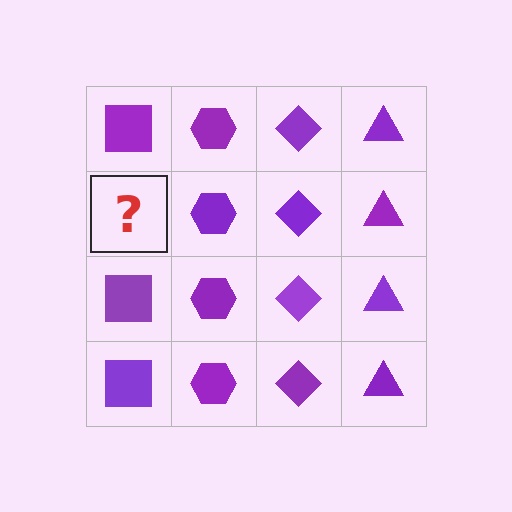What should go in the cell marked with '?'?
The missing cell should contain a purple square.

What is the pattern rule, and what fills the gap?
The rule is that each column has a consistent shape. The gap should be filled with a purple square.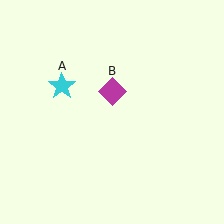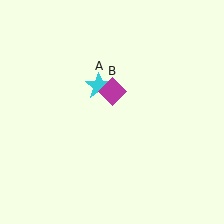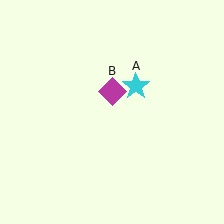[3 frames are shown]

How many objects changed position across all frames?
1 object changed position: cyan star (object A).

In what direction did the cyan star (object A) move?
The cyan star (object A) moved right.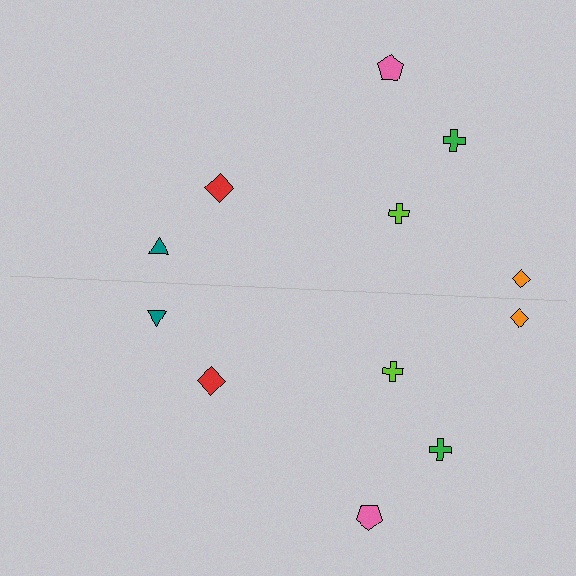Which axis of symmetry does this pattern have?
The pattern has a horizontal axis of symmetry running through the center of the image.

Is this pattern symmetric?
Yes, this pattern has bilateral (reflection) symmetry.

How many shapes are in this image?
There are 12 shapes in this image.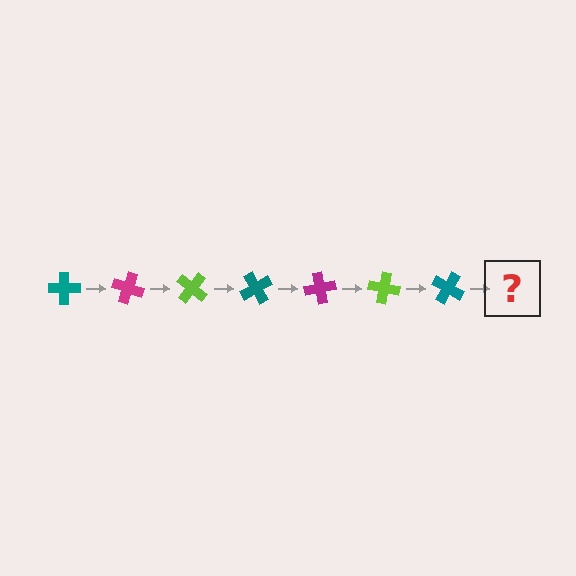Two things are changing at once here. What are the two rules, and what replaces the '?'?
The two rules are that it rotates 20 degrees each step and the color cycles through teal, magenta, and lime. The '?' should be a magenta cross, rotated 140 degrees from the start.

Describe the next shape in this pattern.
It should be a magenta cross, rotated 140 degrees from the start.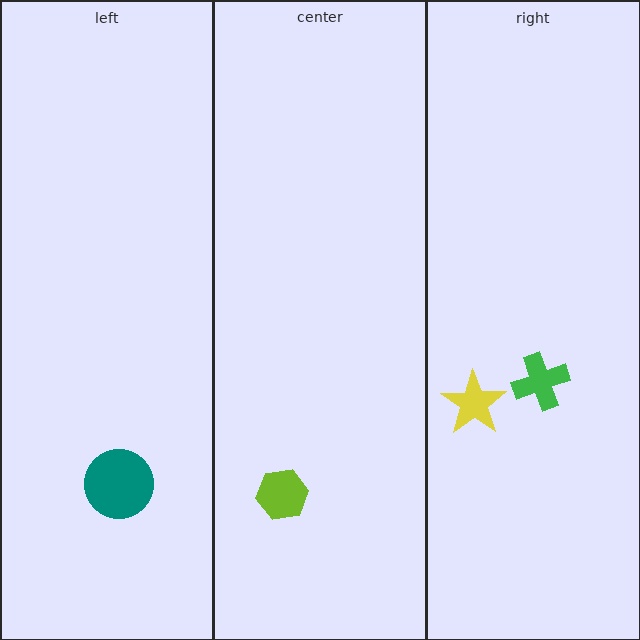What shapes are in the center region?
The lime hexagon.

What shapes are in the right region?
The yellow star, the green cross.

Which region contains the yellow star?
The right region.